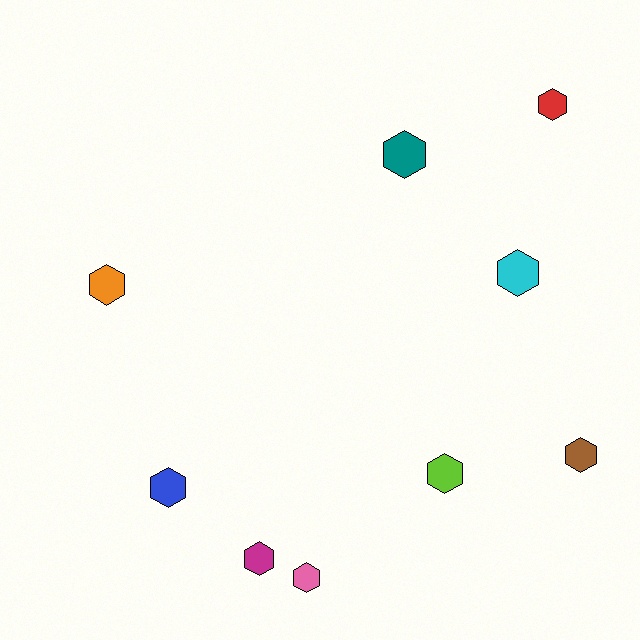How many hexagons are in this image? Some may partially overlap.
There are 9 hexagons.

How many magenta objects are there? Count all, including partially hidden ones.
There is 1 magenta object.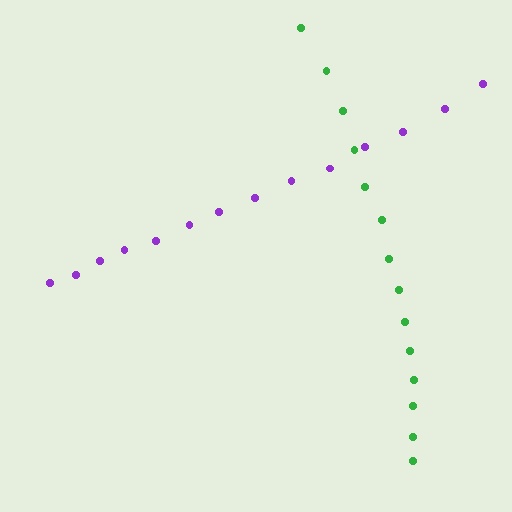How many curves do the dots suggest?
There are 2 distinct paths.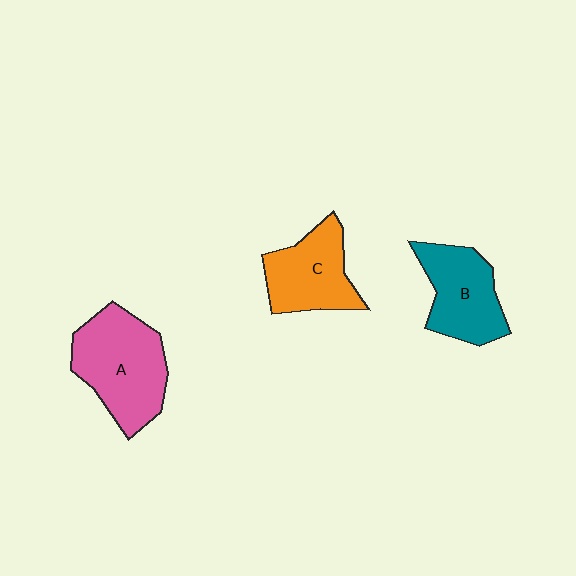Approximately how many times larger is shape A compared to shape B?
Approximately 1.3 times.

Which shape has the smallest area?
Shape C (orange).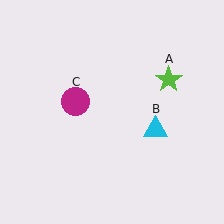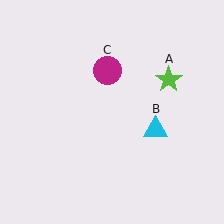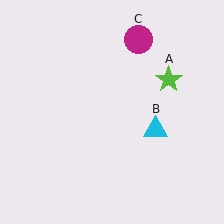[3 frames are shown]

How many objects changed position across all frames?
1 object changed position: magenta circle (object C).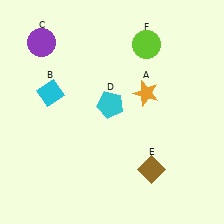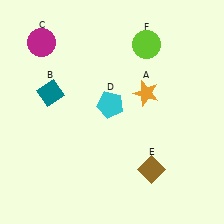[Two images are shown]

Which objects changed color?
B changed from cyan to teal. C changed from purple to magenta.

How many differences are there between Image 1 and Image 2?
There are 2 differences between the two images.